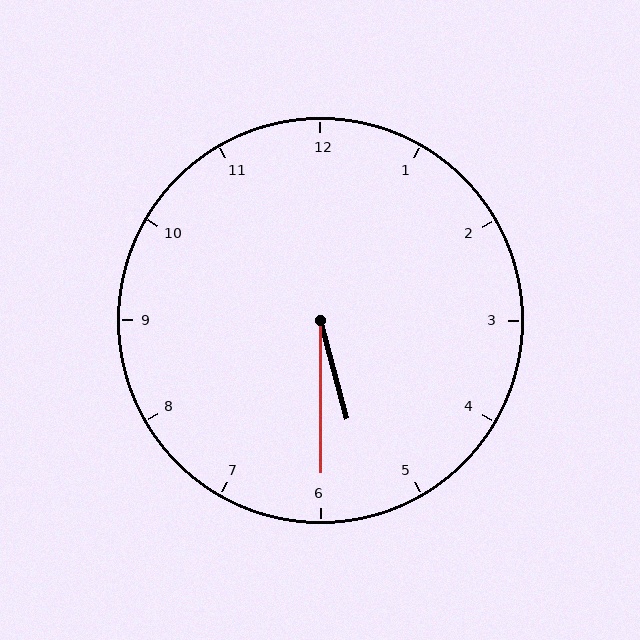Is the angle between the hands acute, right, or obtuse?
It is acute.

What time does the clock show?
5:30.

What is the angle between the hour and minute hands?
Approximately 15 degrees.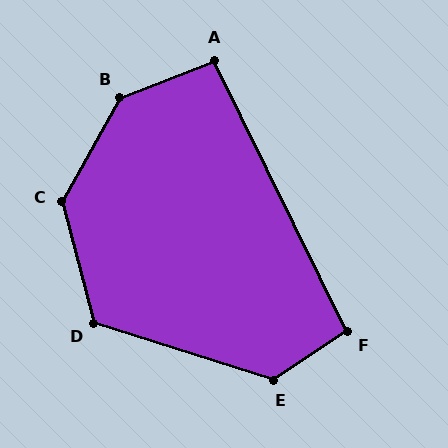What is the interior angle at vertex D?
Approximately 122 degrees (obtuse).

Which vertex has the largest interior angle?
B, at approximately 141 degrees.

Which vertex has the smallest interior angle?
A, at approximately 95 degrees.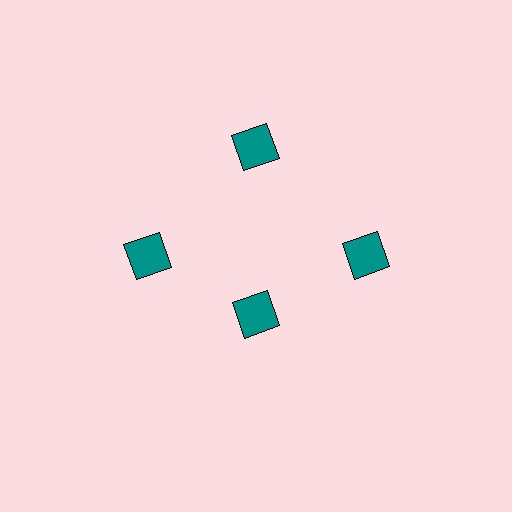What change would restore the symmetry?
The symmetry would be restored by moving it outward, back onto the ring so that all 4 squares sit at equal angles and equal distance from the center.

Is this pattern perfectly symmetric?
No. The 4 teal squares are arranged in a ring, but one element near the 6 o'clock position is pulled inward toward the center, breaking the 4-fold rotational symmetry.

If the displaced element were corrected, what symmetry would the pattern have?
It would have 4-fold rotational symmetry — the pattern would map onto itself every 90 degrees.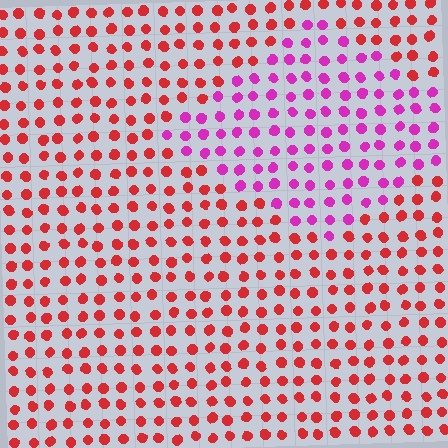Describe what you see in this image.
The image is filled with small red elements in a uniform arrangement. A diamond-shaped region is visible where the elements are tinted to a slightly different hue, forming a subtle color boundary.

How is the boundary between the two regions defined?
The boundary is defined purely by a slight shift in hue (about 48 degrees). Spacing, size, and orientation are identical on both sides.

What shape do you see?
I see a diamond.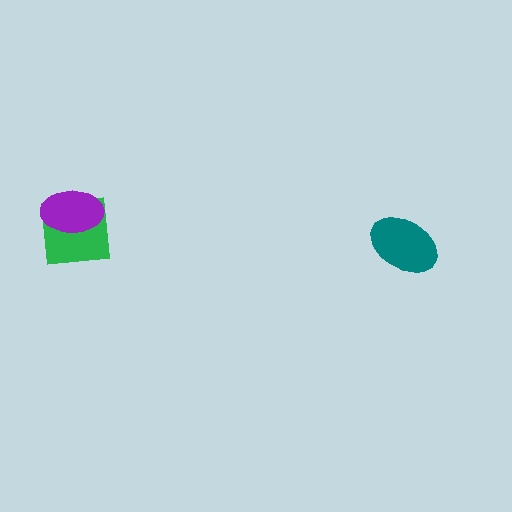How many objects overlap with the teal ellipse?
0 objects overlap with the teal ellipse.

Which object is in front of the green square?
The purple ellipse is in front of the green square.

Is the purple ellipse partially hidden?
No, no other shape covers it.